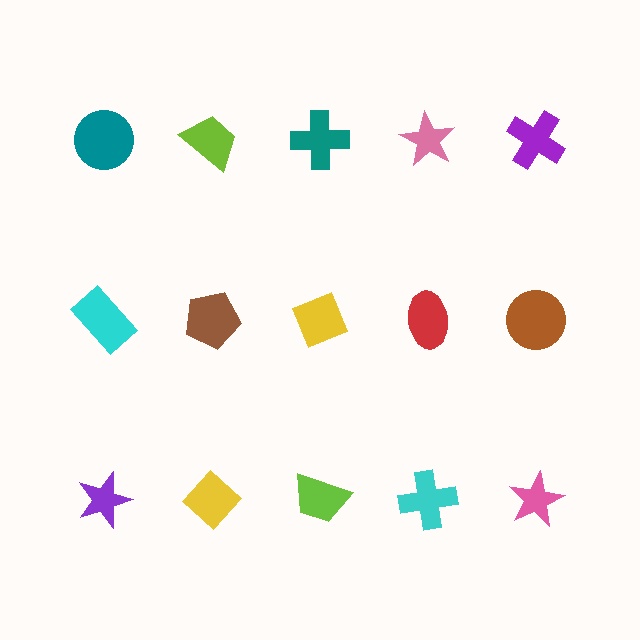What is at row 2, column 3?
A yellow diamond.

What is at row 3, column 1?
A purple star.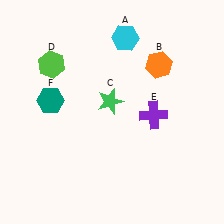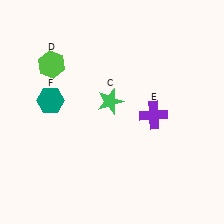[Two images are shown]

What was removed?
The cyan hexagon (A), the orange hexagon (B) were removed in Image 2.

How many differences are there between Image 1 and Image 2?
There are 2 differences between the two images.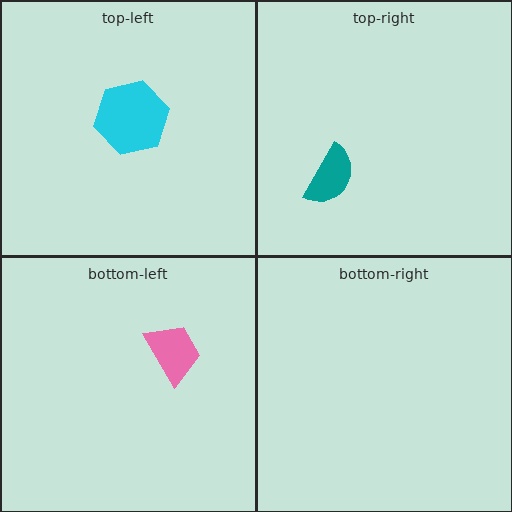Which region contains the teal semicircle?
The top-right region.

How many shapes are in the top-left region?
1.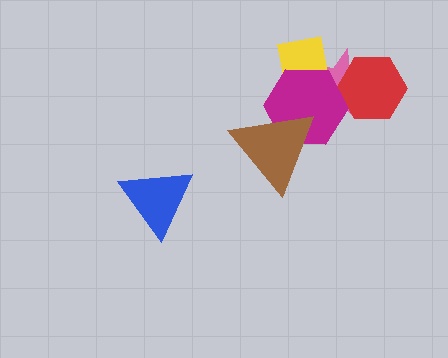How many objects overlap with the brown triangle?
2 objects overlap with the brown triangle.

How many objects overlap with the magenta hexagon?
4 objects overlap with the magenta hexagon.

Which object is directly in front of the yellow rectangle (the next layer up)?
The magenta hexagon is directly in front of the yellow rectangle.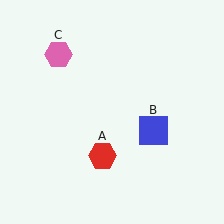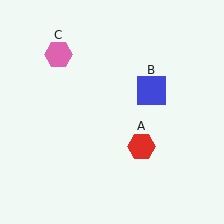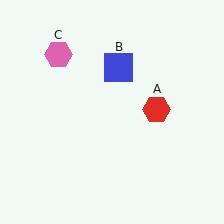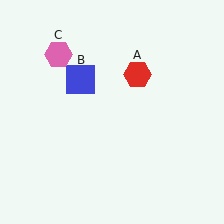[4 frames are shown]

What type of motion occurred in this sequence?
The red hexagon (object A), blue square (object B) rotated counterclockwise around the center of the scene.